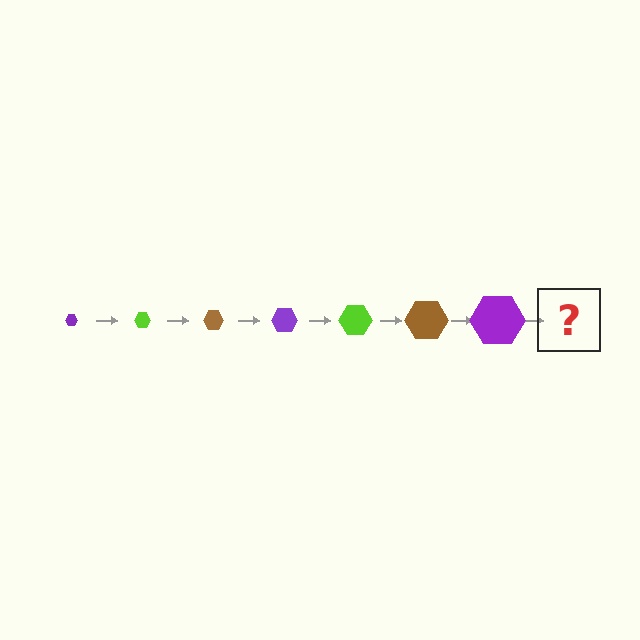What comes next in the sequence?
The next element should be a lime hexagon, larger than the previous one.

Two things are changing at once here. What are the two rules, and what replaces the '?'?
The two rules are that the hexagon grows larger each step and the color cycles through purple, lime, and brown. The '?' should be a lime hexagon, larger than the previous one.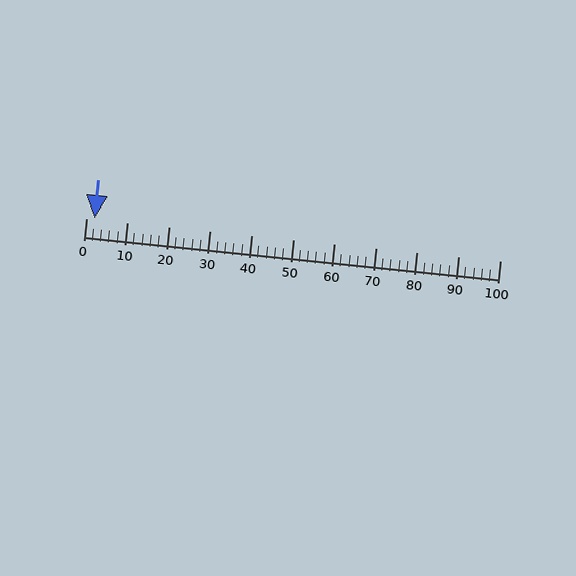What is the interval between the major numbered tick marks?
The major tick marks are spaced 10 units apart.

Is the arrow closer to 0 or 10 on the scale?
The arrow is closer to 0.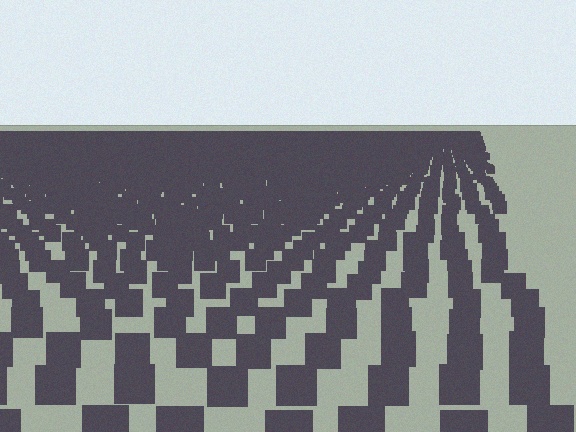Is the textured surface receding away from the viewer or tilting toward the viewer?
The surface is receding away from the viewer. Texture elements get smaller and denser toward the top.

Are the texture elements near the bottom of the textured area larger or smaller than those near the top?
Larger. Near the bottom, elements are closer to the viewer and appear at a bigger on-screen size.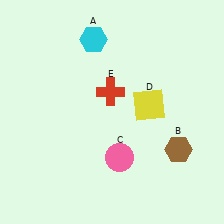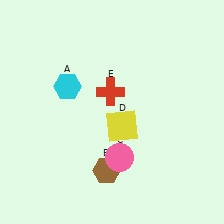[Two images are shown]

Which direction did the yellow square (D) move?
The yellow square (D) moved left.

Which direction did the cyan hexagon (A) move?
The cyan hexagon (A) moved down.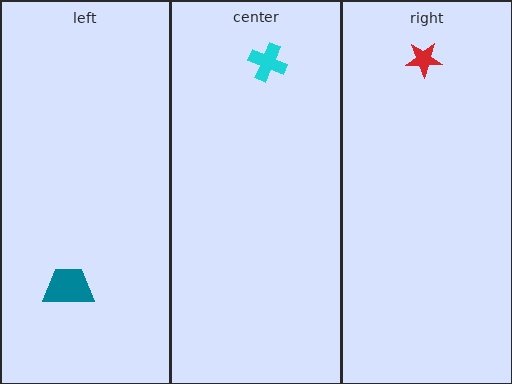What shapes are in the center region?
The cyan cross.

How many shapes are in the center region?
1.